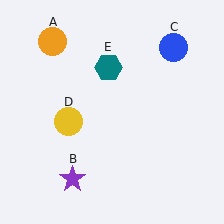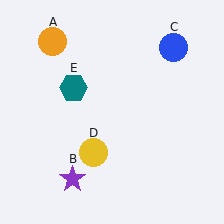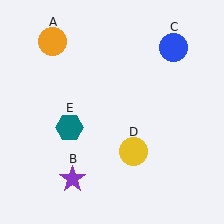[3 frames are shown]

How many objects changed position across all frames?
2 objects changed position: yellow circle (object D), teal hexagon (object E).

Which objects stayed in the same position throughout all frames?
Orange circle (object A) and purple star (object B) and blue circle (object C) remained stationary.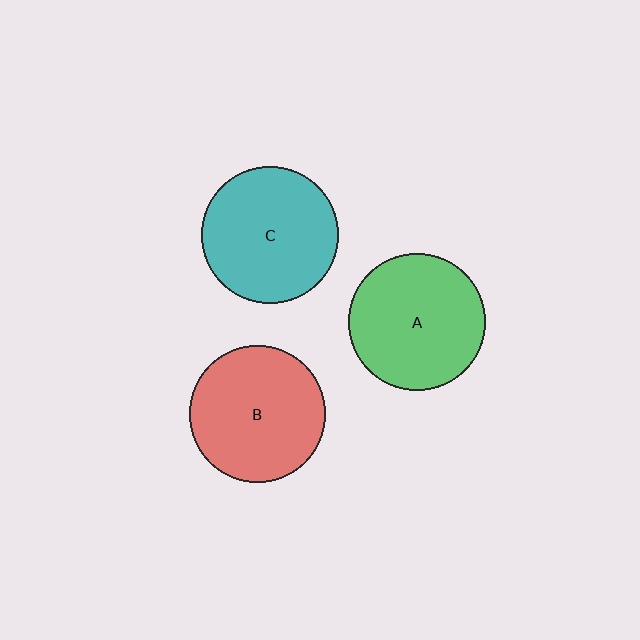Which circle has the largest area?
Circle A (green).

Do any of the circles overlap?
No, none of the circles overlap.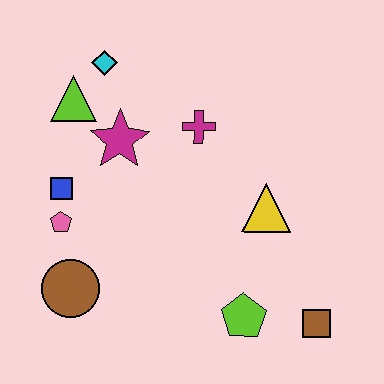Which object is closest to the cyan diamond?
The lime triangle is closest to the cyan diamond.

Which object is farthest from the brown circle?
The brown square is farthest from the brown circle.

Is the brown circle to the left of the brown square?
Yes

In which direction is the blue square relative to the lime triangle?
The blue square is below the lime triangle.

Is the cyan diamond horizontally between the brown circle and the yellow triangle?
Yes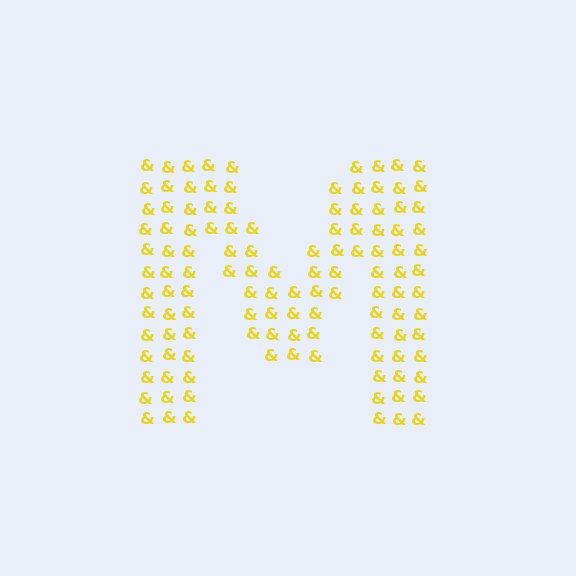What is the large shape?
The large shape is the letter M.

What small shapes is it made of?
It is made of small ampersands.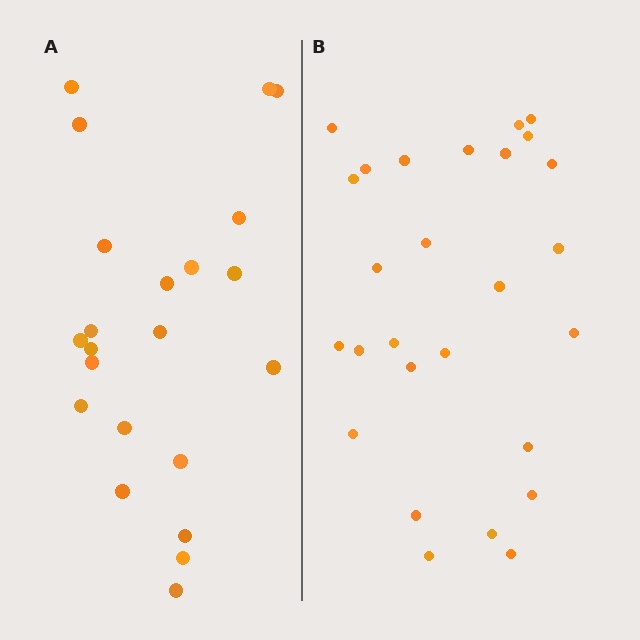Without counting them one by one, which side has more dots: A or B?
Region B (the right region) has more dots.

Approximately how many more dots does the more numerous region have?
Region B has about 5 more dots than region A.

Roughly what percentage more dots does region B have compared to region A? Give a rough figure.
About 25% more.